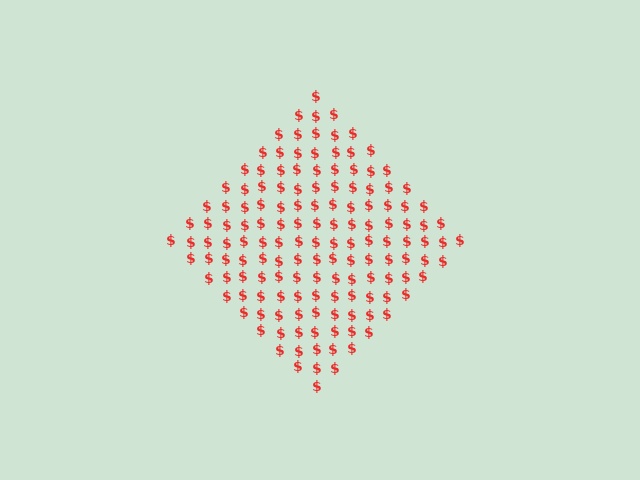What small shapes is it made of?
It is made of small dollar signs.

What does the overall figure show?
The overall figure shows a diamond.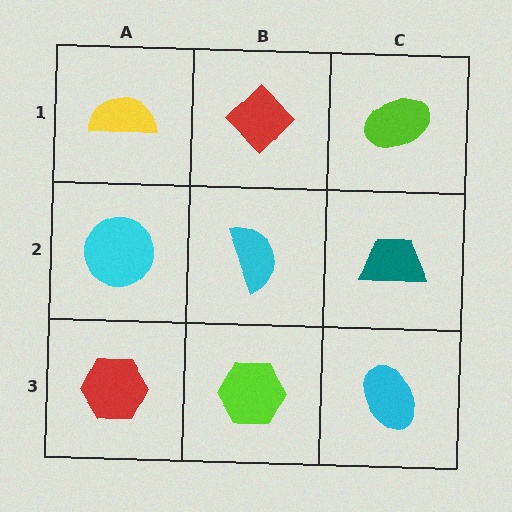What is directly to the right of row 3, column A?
A lime hexagon.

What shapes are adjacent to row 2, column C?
A lime ellipse (row 1, column C), a cyan ellipse (row 3, column C), a cyan semicircle (row 2, column B).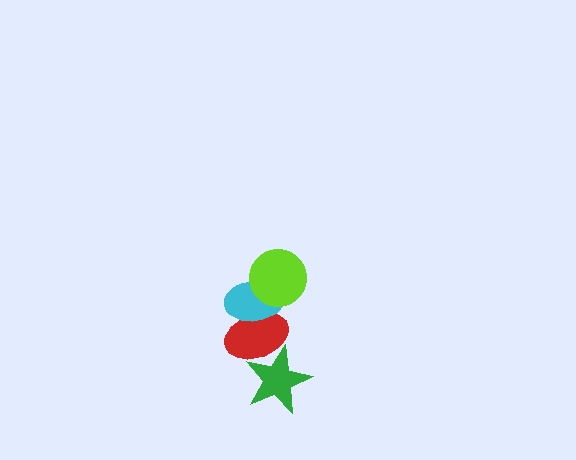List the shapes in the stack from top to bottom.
From top to bottom: the lime circle, the cyan ellipse, the red ellipse, the green star.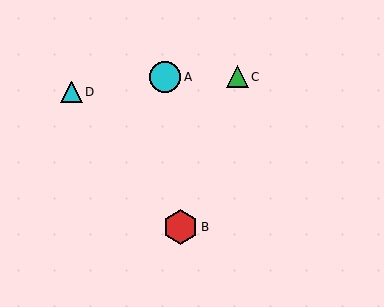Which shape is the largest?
The red hexagon (labeled B) is the largest.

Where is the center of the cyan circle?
The center of the cyan circle is at (165, 77).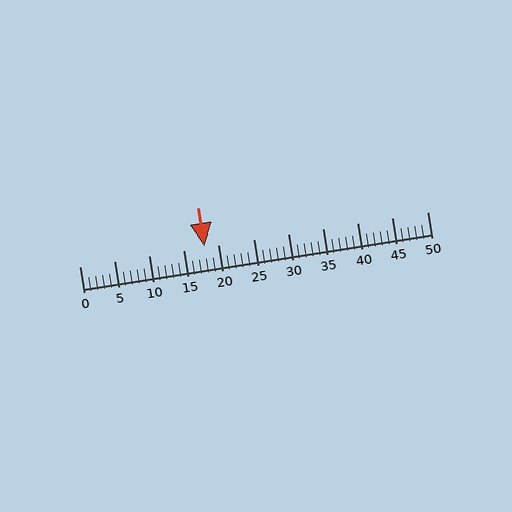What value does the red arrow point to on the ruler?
The red arrow points to approximately 18.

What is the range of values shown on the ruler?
The ruler shows values from 0 to 50.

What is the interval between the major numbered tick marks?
The major tick marks are spaced 5 units apart.